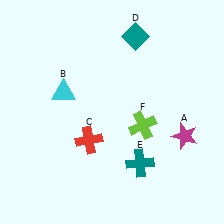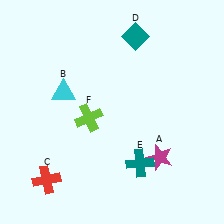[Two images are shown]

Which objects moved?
The objects that moved are: the magenta star (A), the red cross (C), the lime cross (F).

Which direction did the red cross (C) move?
The red cross (C) moved left.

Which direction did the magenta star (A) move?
The magenta star (A) moved left.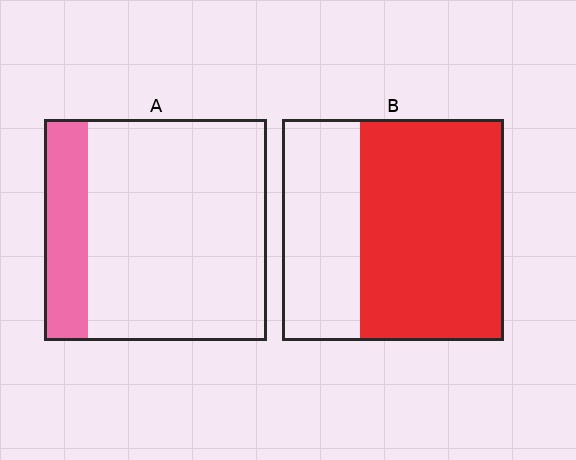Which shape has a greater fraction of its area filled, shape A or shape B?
Shape B.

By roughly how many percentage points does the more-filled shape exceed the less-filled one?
By roughly 45 percentage points (B over A).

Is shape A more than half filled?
No.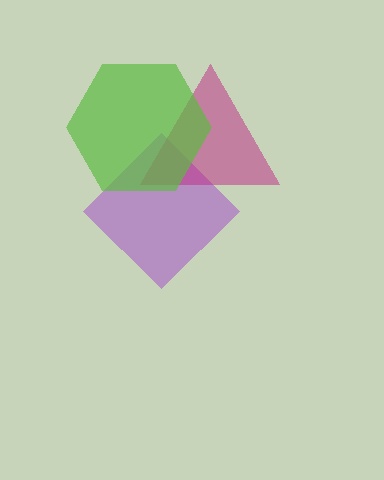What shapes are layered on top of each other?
The layered shapes are: a purple diamond, a magenta triangle, a lime hexagon.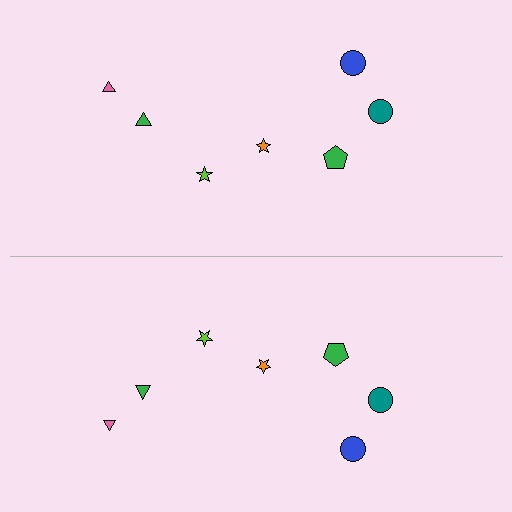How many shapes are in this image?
There are 14 shapes in this image.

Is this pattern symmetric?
Yes, this pattern has bilateral (reflection) symmetry.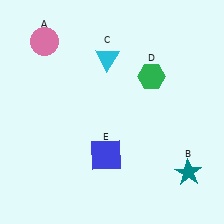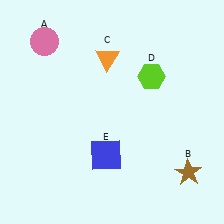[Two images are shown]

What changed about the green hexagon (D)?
In Image 1, D is green. In Image 2, it changed to lime.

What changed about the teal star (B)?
In Image 1, B is teal. In Image 2, it changed to brown.